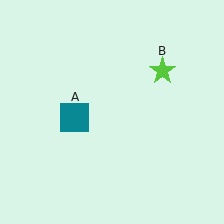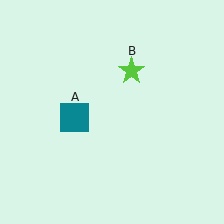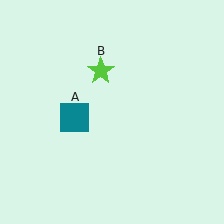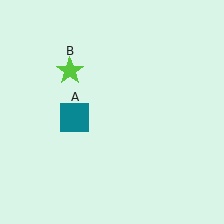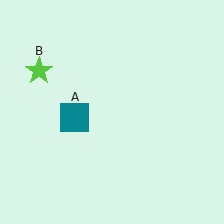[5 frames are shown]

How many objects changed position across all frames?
1 object changed position: lime star (object B).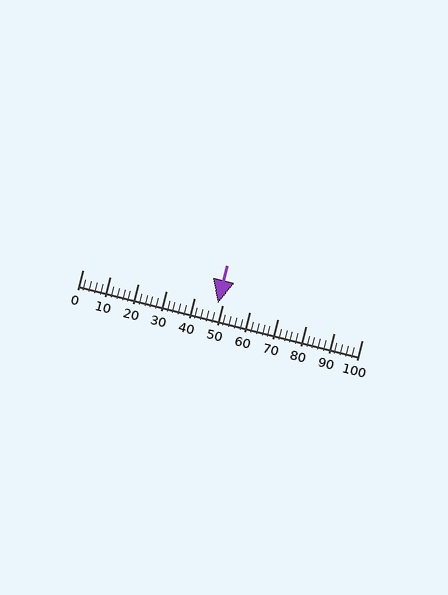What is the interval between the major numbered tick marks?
The major tick marks are spaced 10 units apart.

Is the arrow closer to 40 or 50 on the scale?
The arrow is closer to 50.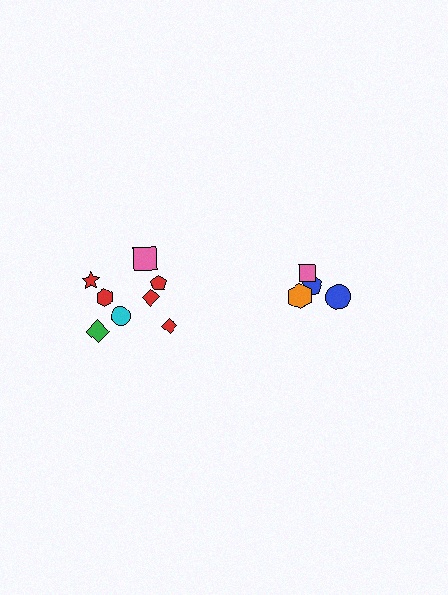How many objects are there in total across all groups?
There are 12 objects.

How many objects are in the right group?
There are 4 objects.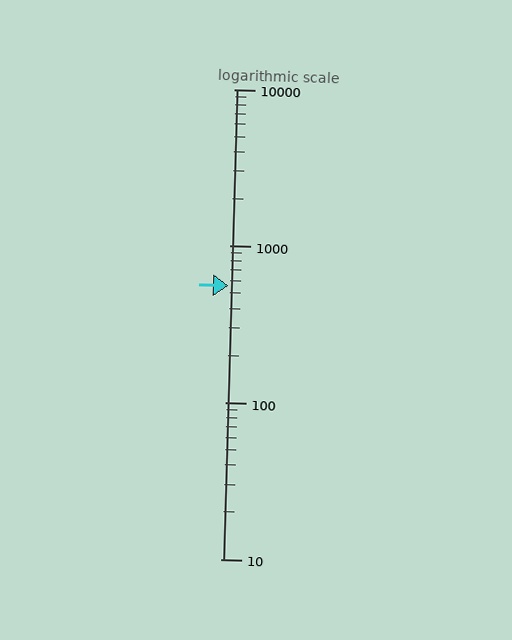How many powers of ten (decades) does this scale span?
The scale spans 3 decades, from 10 to 10000.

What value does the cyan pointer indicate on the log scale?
The pointer indicates approximately 560.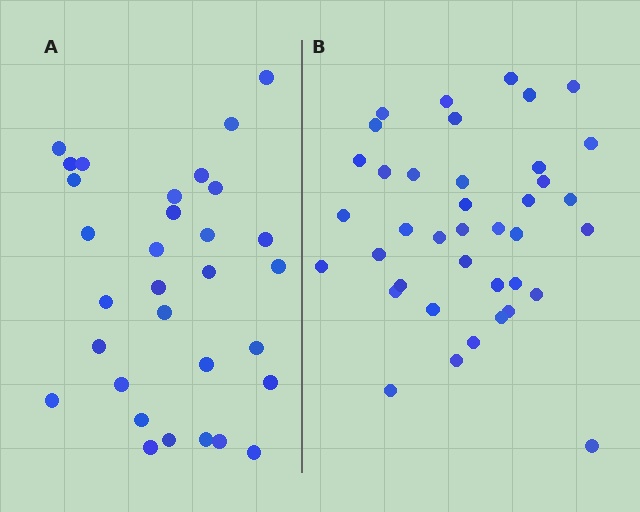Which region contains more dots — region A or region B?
Region B (the right region) has more dots.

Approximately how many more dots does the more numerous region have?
Region B has roughly 8 or so more dots than region A.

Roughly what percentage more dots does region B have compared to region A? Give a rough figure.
About 25% more.